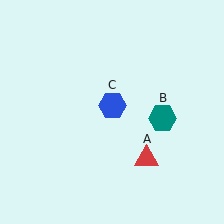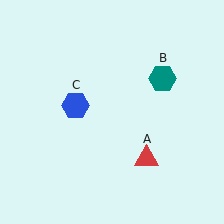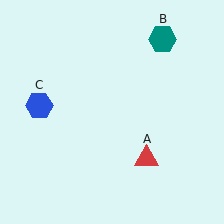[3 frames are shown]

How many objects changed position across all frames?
2 objects changed position: teal hexagon (object B), blue hexagon (object C).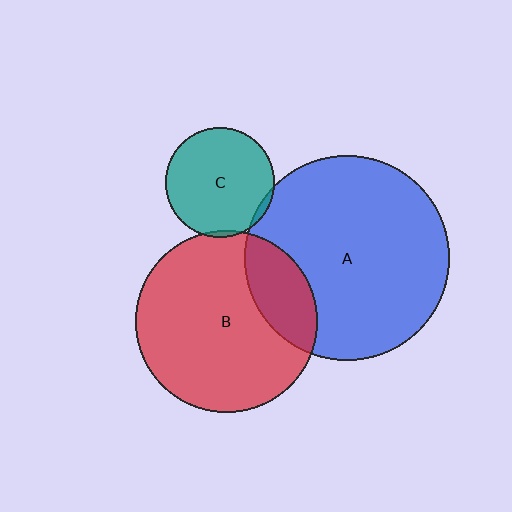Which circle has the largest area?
Circle A (blue).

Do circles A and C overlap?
Yes.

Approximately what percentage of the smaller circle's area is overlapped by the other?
Approximately 5%.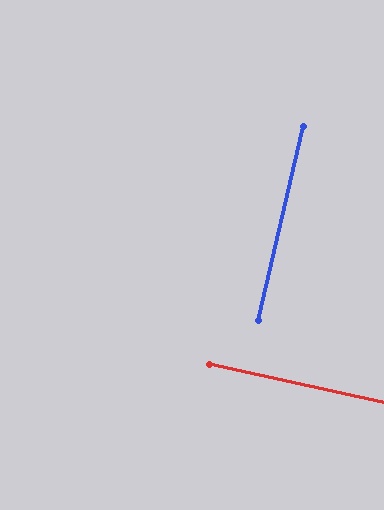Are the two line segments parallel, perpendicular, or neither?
Perpendicular — they meet at approximately 89°.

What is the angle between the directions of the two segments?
Approximately 89 degrees.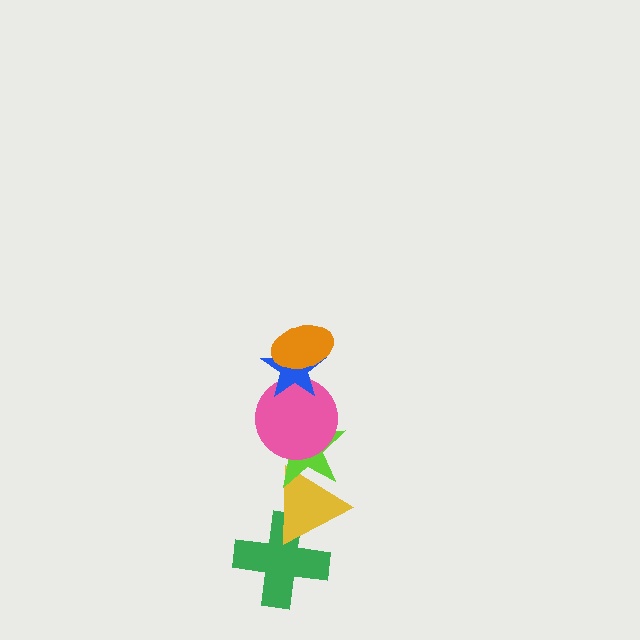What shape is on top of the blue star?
The orange ellipse is on top of the blue star.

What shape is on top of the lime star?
The pink circle is on top of the lime star.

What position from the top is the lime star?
The lime star is 4th from the top.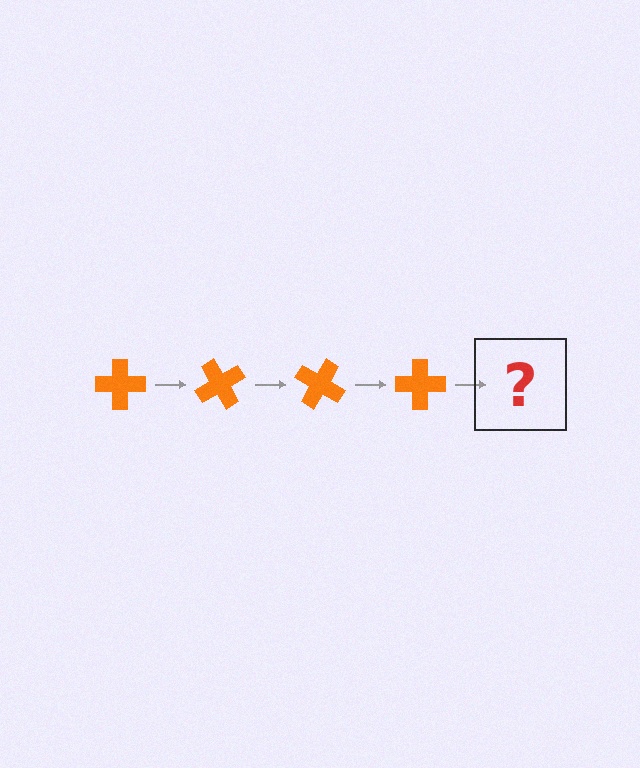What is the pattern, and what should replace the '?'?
The pattern is that the cross rotates 60 degrees each step. The '?' should be an orange cross rotated 240 degrees.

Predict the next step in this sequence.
The next step is an orange cross rotated 240 degrees.